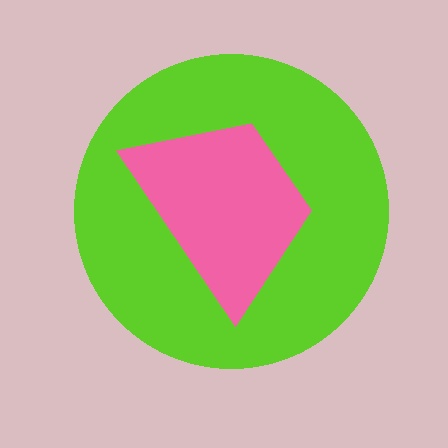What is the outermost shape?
The lime circle.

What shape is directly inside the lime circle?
The pink trapezoid.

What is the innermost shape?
The pink trapezoid.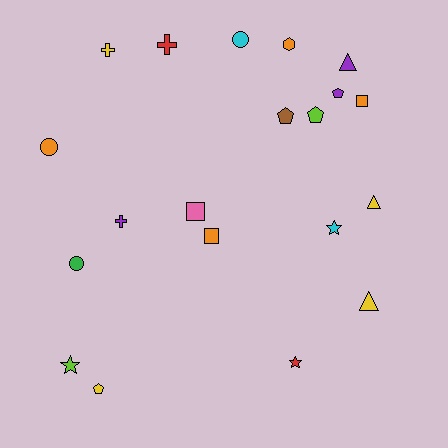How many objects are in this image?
There are 20 objects.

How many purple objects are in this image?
There are 3 purple objects.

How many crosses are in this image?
There are 3 crosses.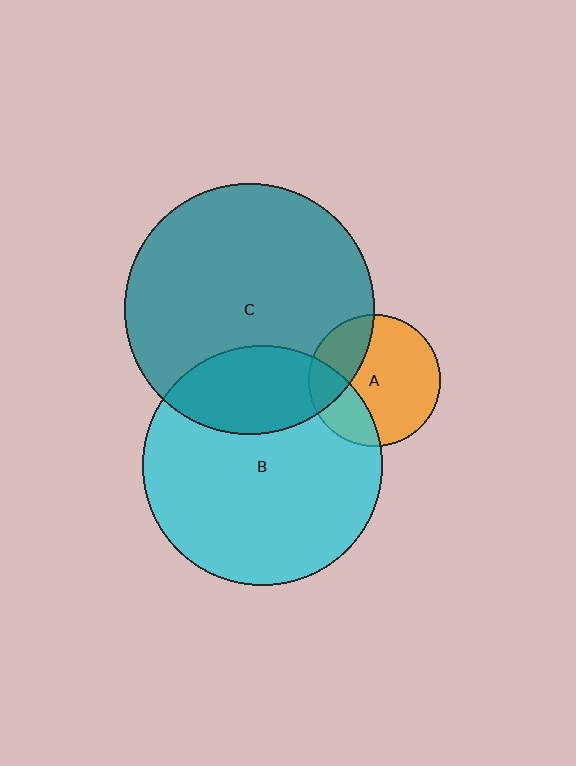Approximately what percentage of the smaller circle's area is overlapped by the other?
Approximately 25%.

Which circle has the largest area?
Circle C (teal).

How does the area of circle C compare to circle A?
Approximately 3.6 times.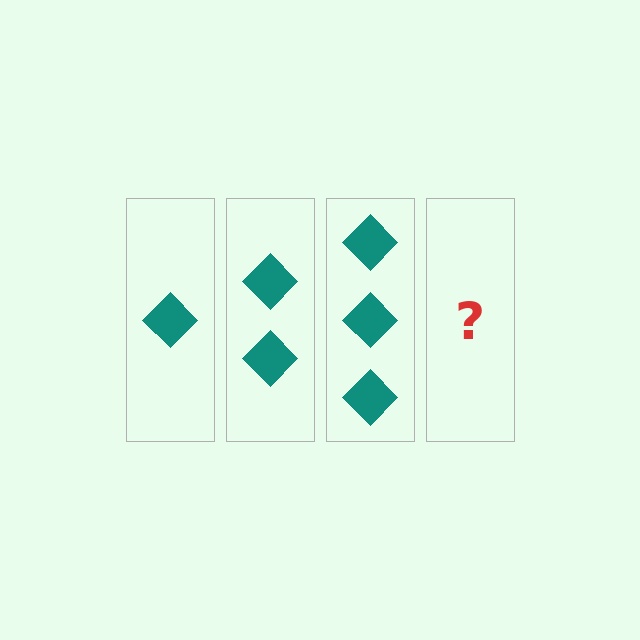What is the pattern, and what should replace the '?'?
The pattern is that each step adds one more diamond. The '?' should be 4 diamonds.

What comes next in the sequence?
The next element should be 4 diamonds.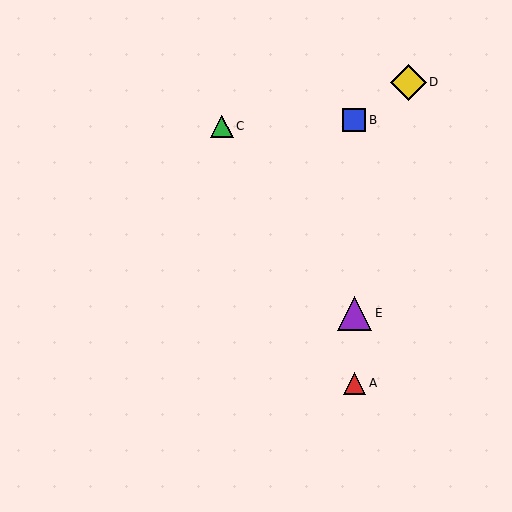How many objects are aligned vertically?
3 objects (A, B, E) are aligned vertically.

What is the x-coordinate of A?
Object A is at x≈354.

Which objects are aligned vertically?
Objects A, B, E are aligned vertically.